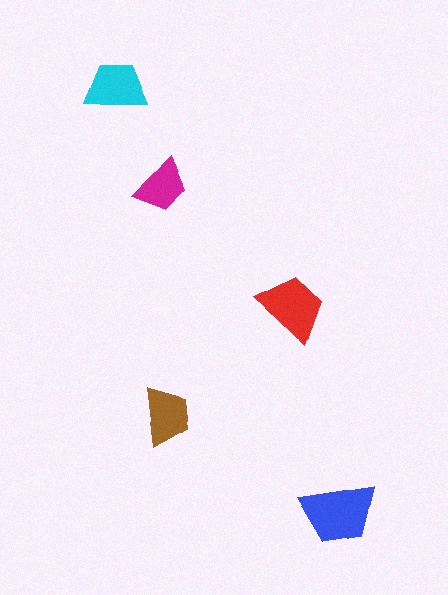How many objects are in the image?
There are 5 objects in the image.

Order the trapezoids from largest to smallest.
the blue one, the red one, the cyan one, the brown one, the magenta one.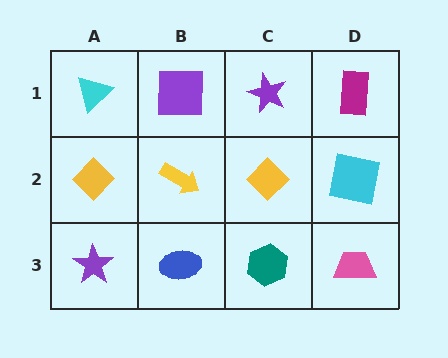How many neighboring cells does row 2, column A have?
3.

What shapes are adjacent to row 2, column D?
A magenta rectangle (row 1, column D), a pink trapezoid (row 3, column D), a yellow diamond (row 2, column C).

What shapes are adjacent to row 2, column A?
A cyan triangle (row 1, column A), a purple star (row 3, column A), a yellow arrow (row 2, column B).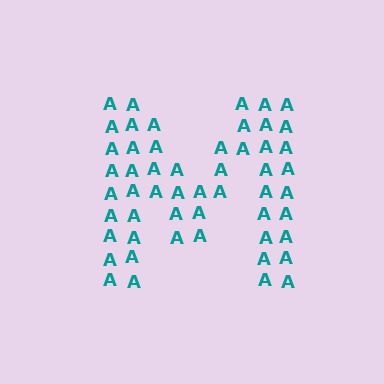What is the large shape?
The large shape is the letter M.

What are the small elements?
The small elements are letter A's.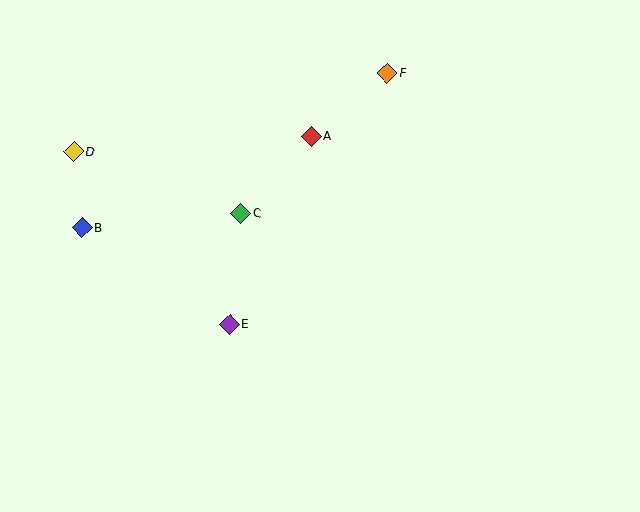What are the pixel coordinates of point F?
Point F is at (387, 73).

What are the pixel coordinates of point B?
Point B is at (82, 228).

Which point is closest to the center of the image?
Point C at (241, 213) is closest to the center.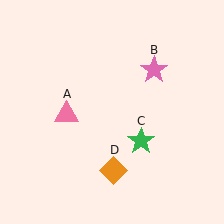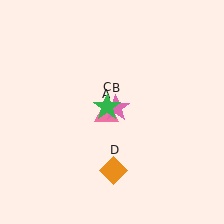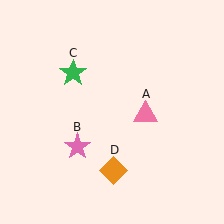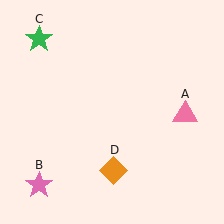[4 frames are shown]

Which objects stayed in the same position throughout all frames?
Orange diamond (object D) remained stationary.